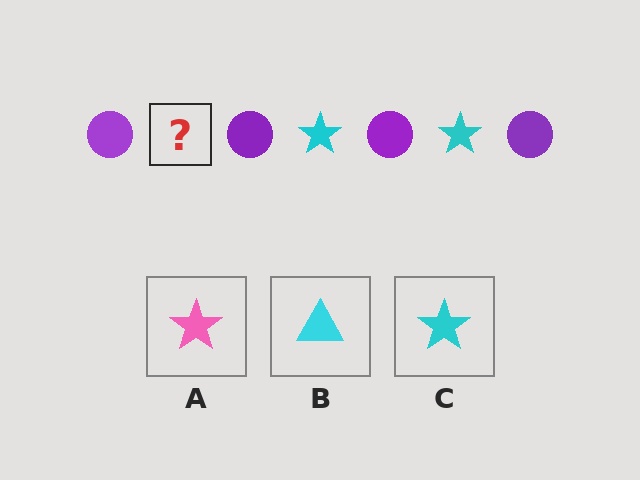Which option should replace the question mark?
Option C.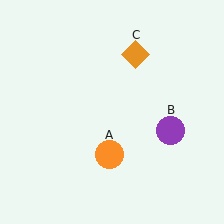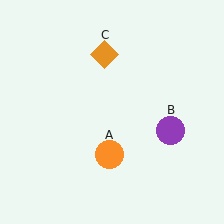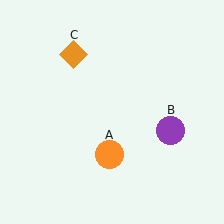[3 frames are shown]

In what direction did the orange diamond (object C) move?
The orange diamond (object C) moved left.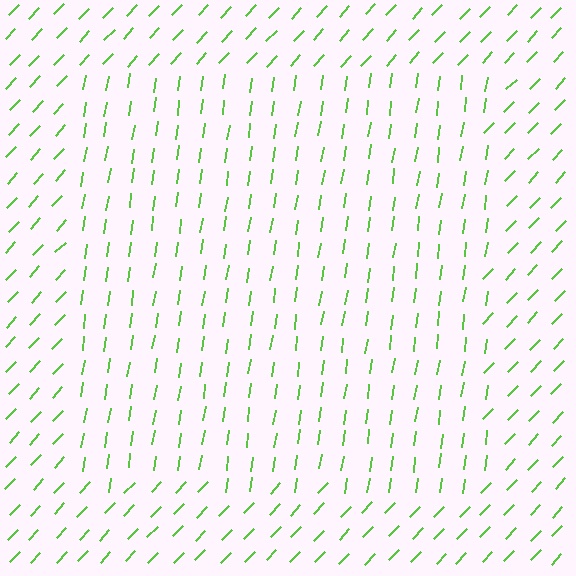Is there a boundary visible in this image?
Yes, there is a texture boundary formed by a change in line orientation.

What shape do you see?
I see a rectangle.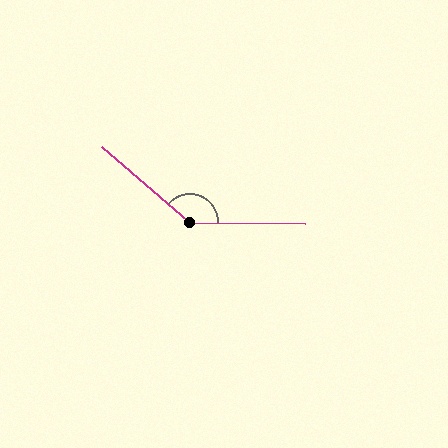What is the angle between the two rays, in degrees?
Approximately 140 degrees.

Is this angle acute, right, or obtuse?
It is obtuse.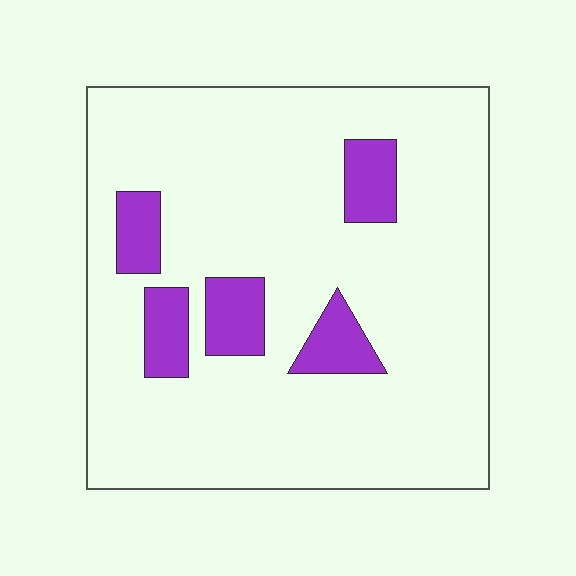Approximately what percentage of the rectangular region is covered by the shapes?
Approximately 15%.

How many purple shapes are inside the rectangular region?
5.